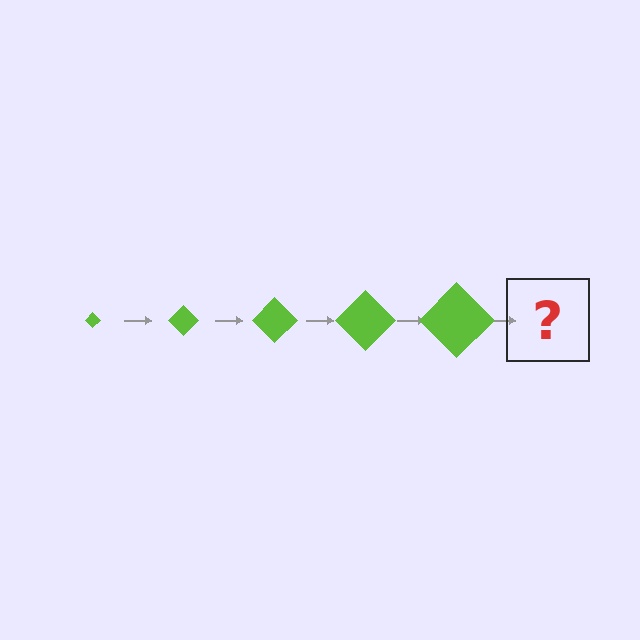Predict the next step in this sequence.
The next step is a lime diamond, larger than the previous one.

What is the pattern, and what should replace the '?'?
The pattern is that the diamond gets progressively larger each step. The '?' should be a lime diamond, larger than the previous one.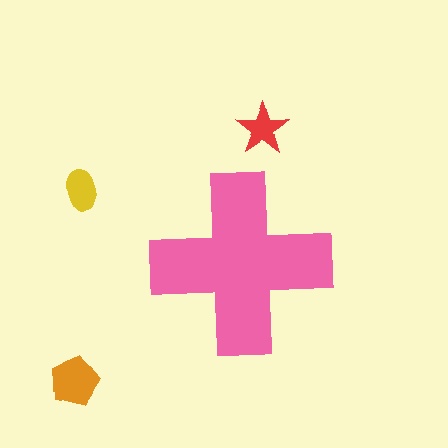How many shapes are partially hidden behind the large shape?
0 shapes are partially hidden.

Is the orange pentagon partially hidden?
No, the orange pentagon is fully visible.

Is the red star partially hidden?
No, the red star is fully visible.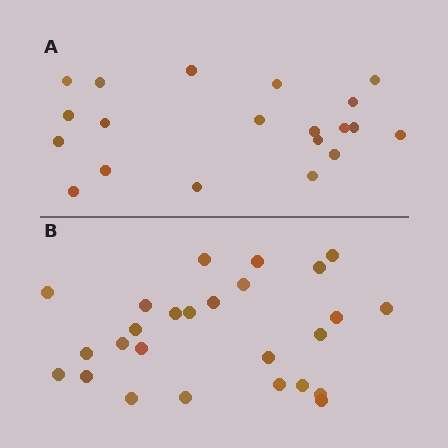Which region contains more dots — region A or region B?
Region B (the bottom region) has more dots.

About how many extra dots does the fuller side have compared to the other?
Region B has about 6 more dots than region A.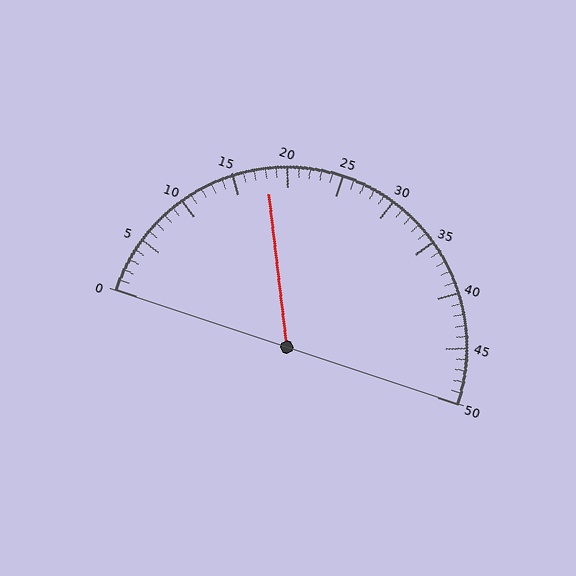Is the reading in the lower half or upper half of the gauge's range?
The reading is in the lower half of the range (0 to 50).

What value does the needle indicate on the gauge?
The needle indicates approximately 18.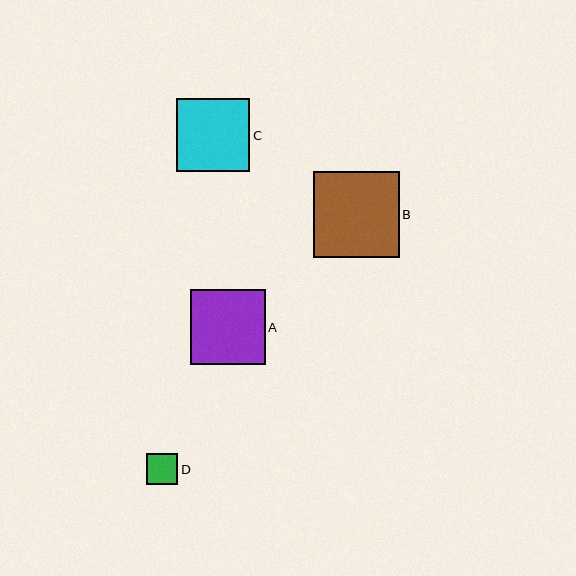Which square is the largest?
Square B is the largest with a size of approximately 86 pixels.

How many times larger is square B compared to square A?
Square B is approximately 1.2 times the size of square A.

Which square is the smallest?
Square D is the smallest with a size of approximately 31 pixels.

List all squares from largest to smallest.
From largest to smallest: B, A, C, D.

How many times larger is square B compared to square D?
Square B is approximately 2.7 times the size of square D.